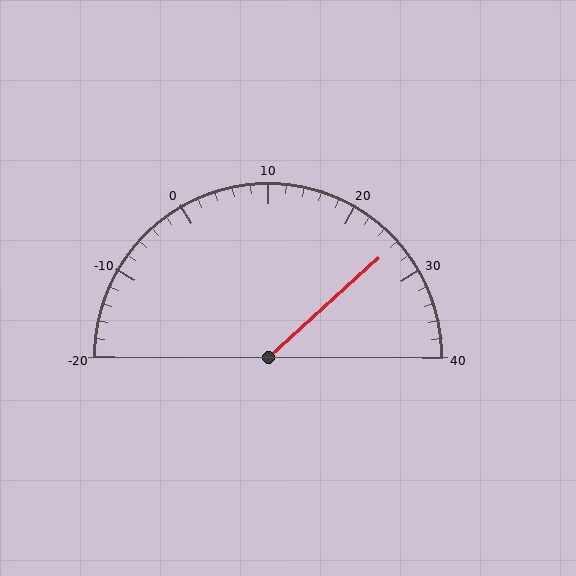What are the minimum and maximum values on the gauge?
The gauge ranges from -20 to 40.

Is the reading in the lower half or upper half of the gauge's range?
The reading is in the upper half of the range (-20 to 40).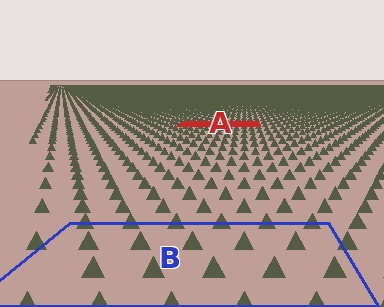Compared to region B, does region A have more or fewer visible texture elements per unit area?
Region A has more texture elements per unit area — they are packed more densely because it is farther away.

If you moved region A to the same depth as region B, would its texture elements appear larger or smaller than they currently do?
They would appear larger. At a closer depth, the same texture elements are projected at a bigger on-screen size.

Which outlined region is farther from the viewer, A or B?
Region A is farther from the viewer — the texture elements inside it appear smaller and more densely packed.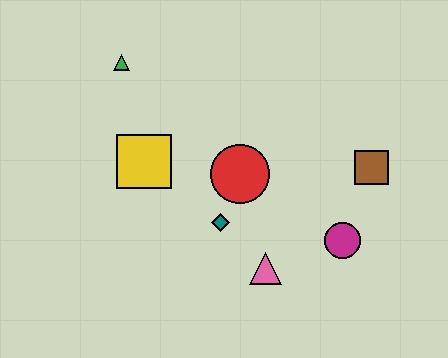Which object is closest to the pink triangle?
The teal diamond is closest to the pink triangle.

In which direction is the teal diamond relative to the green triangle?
The teal diamond is below the green triangle.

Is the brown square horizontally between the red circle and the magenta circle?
No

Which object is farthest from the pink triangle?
The green triangle is farthest from the pink triangle.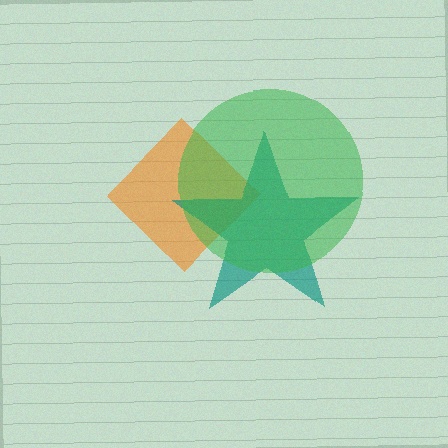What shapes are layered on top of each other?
The layered shapes are: an orange diamond, a teal star, a green circle.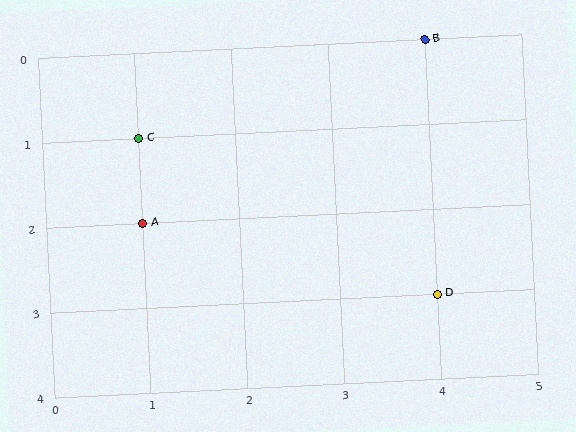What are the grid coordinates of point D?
Point D is at grid coordinates (4, 3).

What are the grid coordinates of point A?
Point A is at grid coordinates (1, 2).